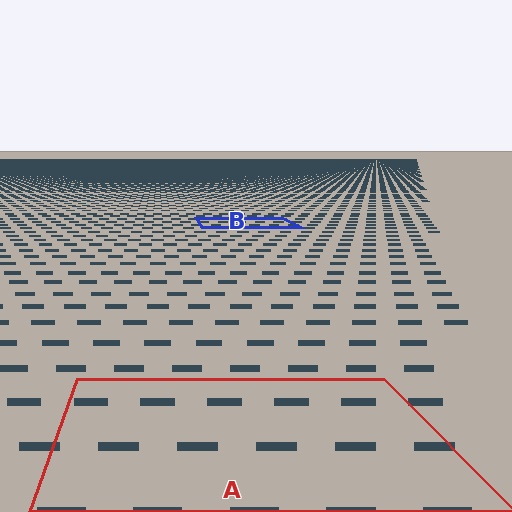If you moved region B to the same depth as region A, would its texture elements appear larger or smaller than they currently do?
They would appear larger. At a closer depth, the same texture elements are projected at a bigger on-screen size.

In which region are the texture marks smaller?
The texture marks are smaller in region B, because it is farther away.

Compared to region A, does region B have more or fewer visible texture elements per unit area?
Region B has more texture elements per unit area — they are packed more densely because it is farther away.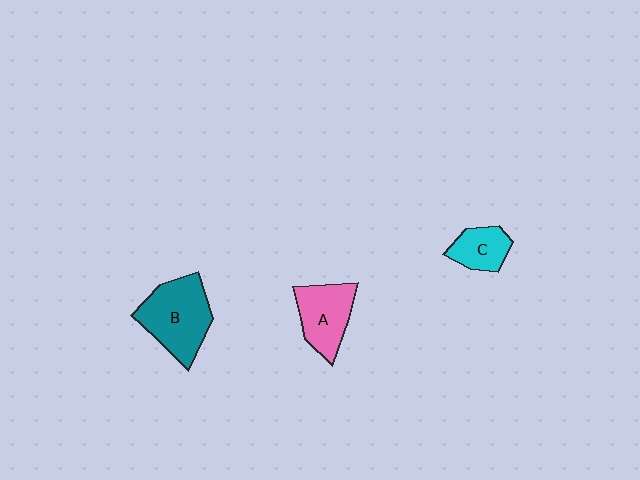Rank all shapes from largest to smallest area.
From largest to smallest: B (teal), A (pink), C (cyan).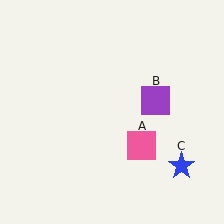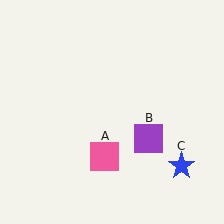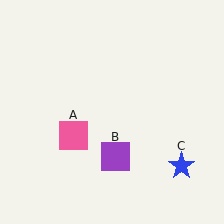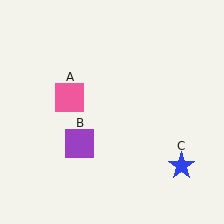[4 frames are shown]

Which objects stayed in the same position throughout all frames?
Blue star (object C) remained stationary.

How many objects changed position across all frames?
2 objects changed position: pink square (object A), purple square (object B).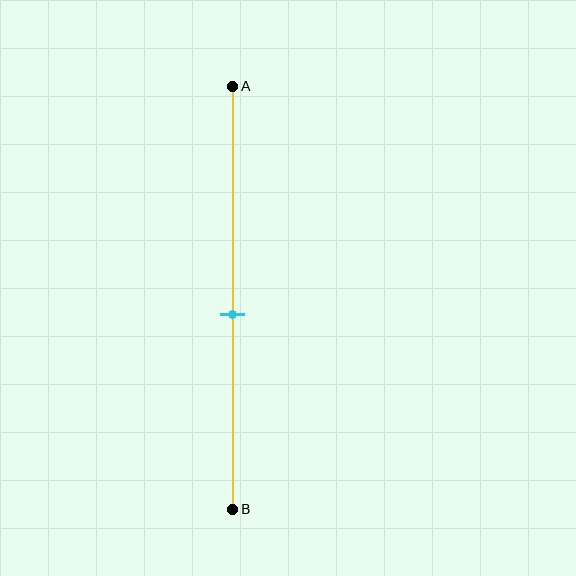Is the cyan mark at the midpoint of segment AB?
No, the mark is at about 55% from A, not at the 50% midpoint.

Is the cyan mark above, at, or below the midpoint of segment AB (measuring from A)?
The cyan mark is below the midpoint of segment AB.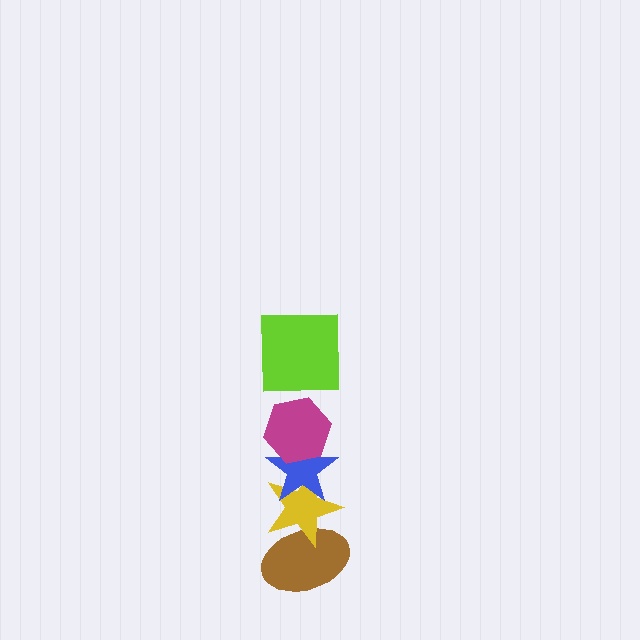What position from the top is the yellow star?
The yellow star is 4th from the top.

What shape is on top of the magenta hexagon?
The lime square is on top of the magenta hexagon.